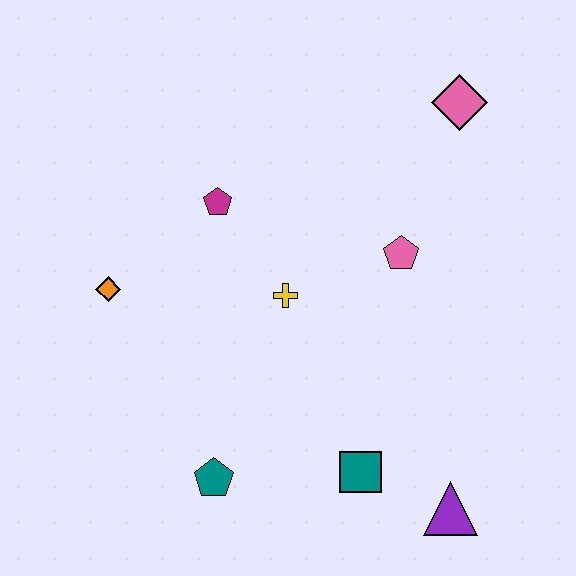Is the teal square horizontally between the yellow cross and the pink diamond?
Yes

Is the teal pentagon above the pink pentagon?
No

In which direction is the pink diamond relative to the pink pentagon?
The pink diamond is above the pink pentagon.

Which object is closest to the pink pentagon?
The yellow cross is closest to the pink pentagon.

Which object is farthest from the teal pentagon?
The pink diamond is farthest from the teal pentagon.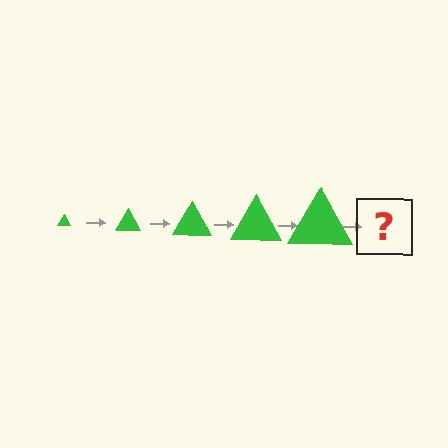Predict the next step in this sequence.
The next step is a green triangle, larger than the previous one.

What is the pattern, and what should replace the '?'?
The pattern is that the triangle gets progressively larger each step. The '?' should be a green triangle, larger than the previous one.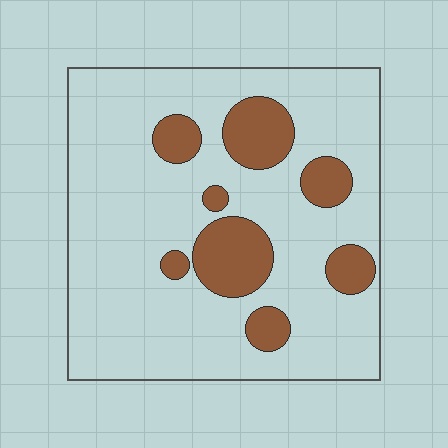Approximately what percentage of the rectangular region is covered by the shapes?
Approximately 20%.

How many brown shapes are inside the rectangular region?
8.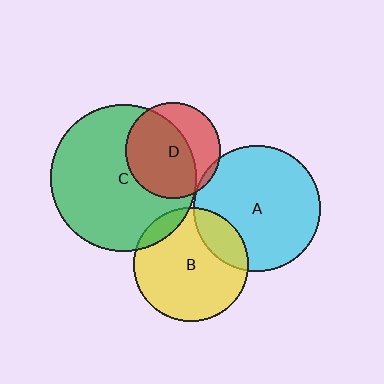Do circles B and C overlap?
Yes.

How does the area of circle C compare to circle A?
Approximately 1.3 times.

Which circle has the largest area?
Circle C (green).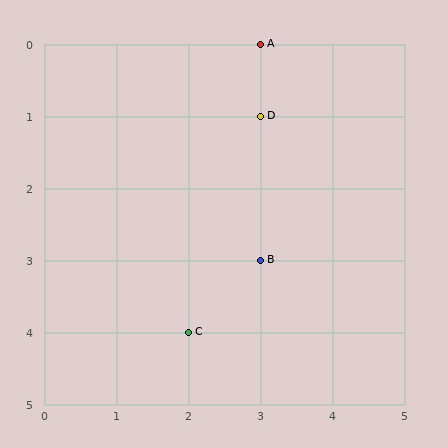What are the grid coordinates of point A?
Point A is at grid coordinates (3, 0).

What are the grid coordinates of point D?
Point D is at grid coordinates (3, 1).